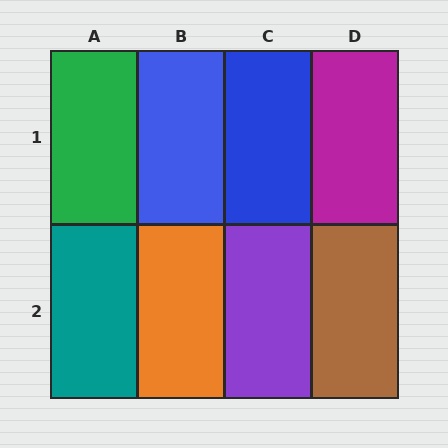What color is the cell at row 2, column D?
Brown.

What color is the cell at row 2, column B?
Orange.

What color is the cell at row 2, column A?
Teal.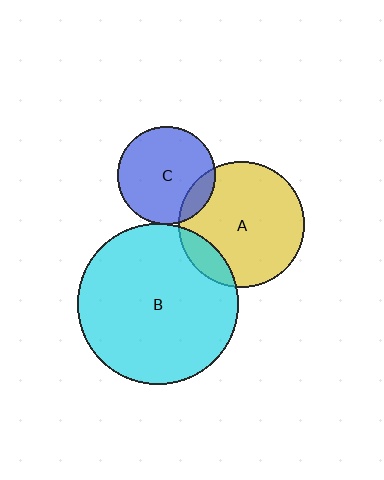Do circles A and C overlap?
Yes.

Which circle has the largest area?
Circle B (cyan).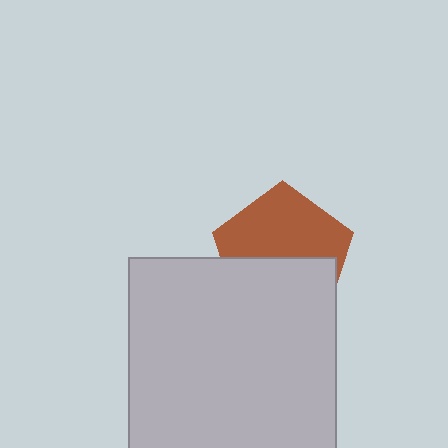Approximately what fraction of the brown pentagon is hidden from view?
Roughly 46% of the brown pentagon is hidden behind the light gray square.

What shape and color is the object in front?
The object in front is a light gray square.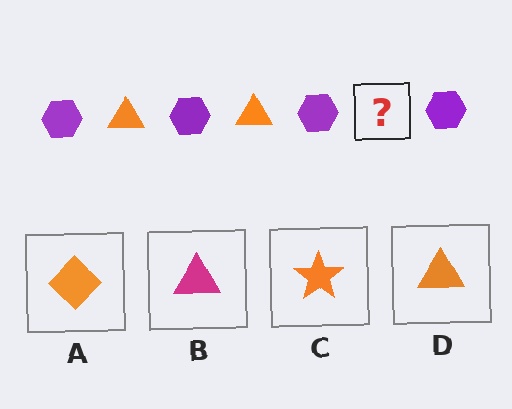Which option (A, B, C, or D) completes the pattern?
D.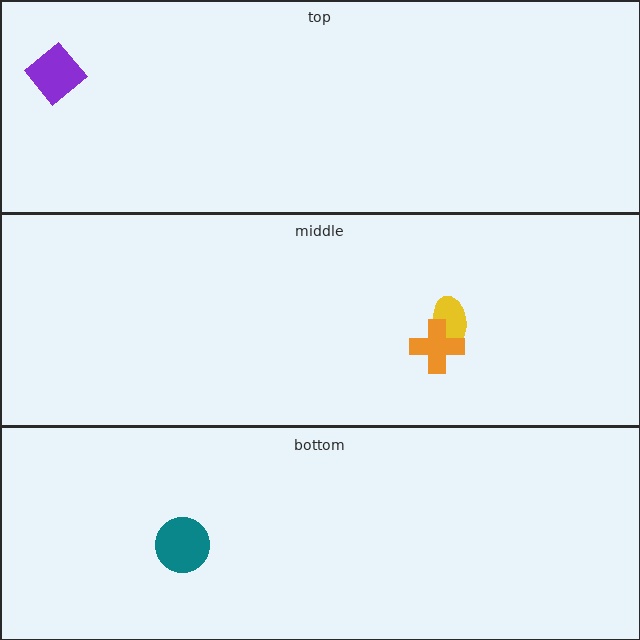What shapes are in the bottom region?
The teal circle.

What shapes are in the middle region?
The yellow ellipse, the orange cross.